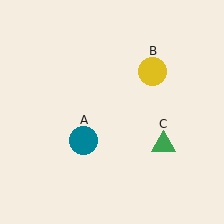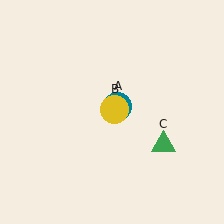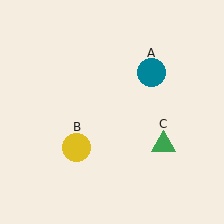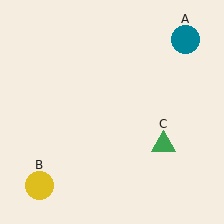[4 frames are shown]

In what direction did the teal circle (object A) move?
The teal circle (object A) moved up and to the right.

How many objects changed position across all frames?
2 objects changed position: teal circle (object A), yellow circle (object B).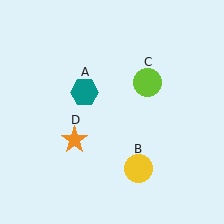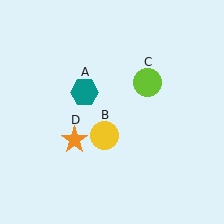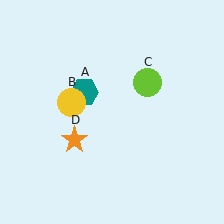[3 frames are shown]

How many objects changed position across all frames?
1 object changed position: yellow circle (object B).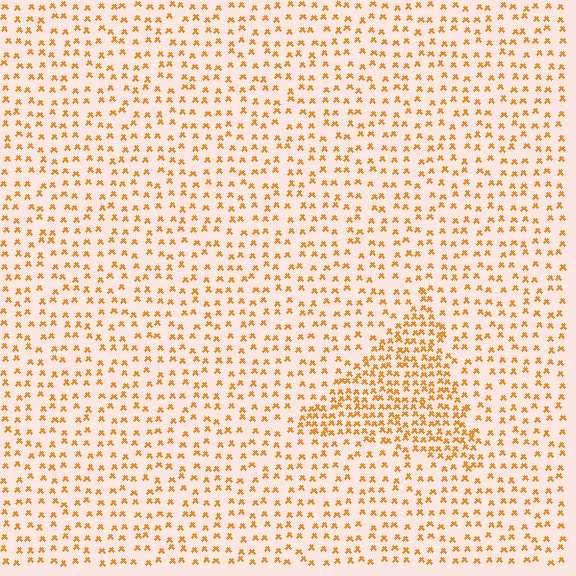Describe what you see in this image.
The image contains small orange elements arranged at two different densities. A triangle-shaped region is visible where the elements are more densely packed than the surrounding area.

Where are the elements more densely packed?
The elements are more densely packed inside the triangle boundary.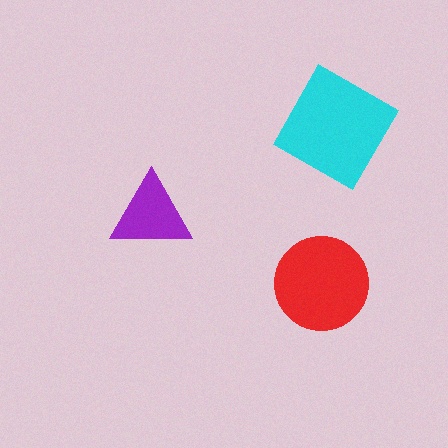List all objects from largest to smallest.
The cyan square, the red circle, the purple triangle.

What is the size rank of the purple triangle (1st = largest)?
3rd.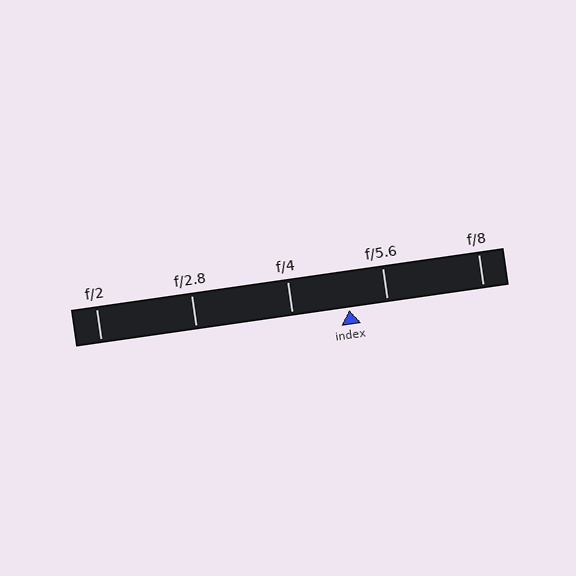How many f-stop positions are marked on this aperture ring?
There are 5 f-stop positions marked.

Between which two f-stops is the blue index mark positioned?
The index mark is between f/4 and f/5.6.